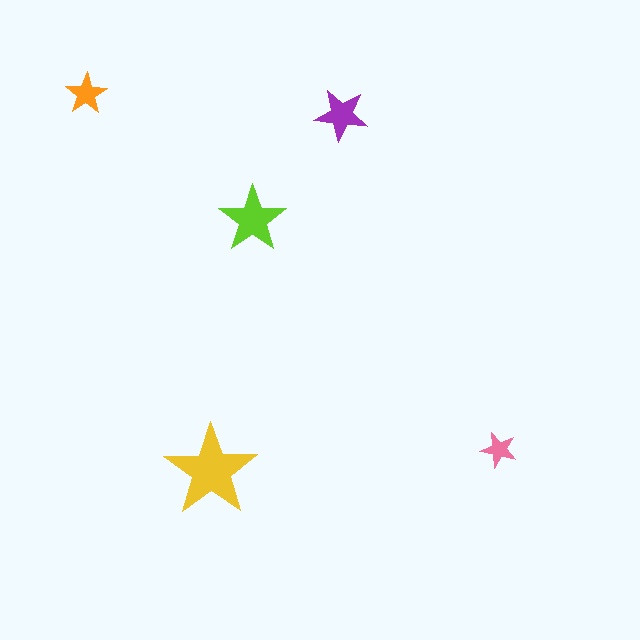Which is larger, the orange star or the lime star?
The lime one.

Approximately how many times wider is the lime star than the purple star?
About 1.5 times wider.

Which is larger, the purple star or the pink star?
The purple one.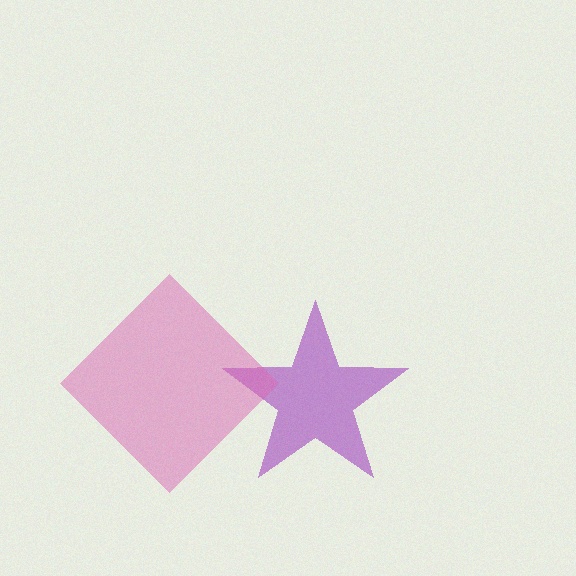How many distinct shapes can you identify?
There are 2 distinct shapes: a purple star, a pink diamond.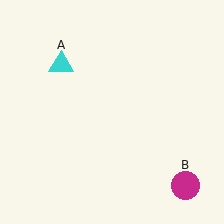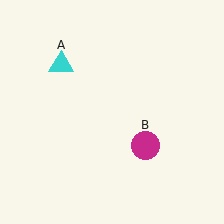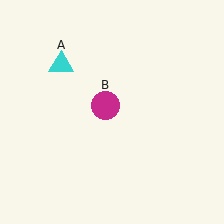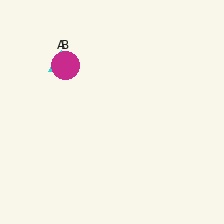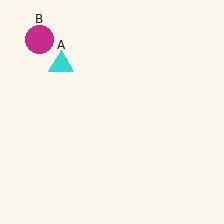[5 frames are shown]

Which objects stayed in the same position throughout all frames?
Cyan triangle (object A) remained stationary.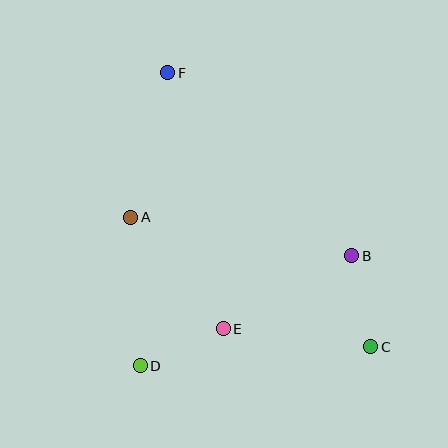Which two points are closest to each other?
Points D and E are closest to each other.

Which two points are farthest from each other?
Points C and F are farthest from each other.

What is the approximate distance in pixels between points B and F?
The distance between B and F is approximately 260 pixels.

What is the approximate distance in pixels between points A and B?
The distance between A and B is approximately 224 pixels.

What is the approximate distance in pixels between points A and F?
The distance between A and F is approximately 149 pixels.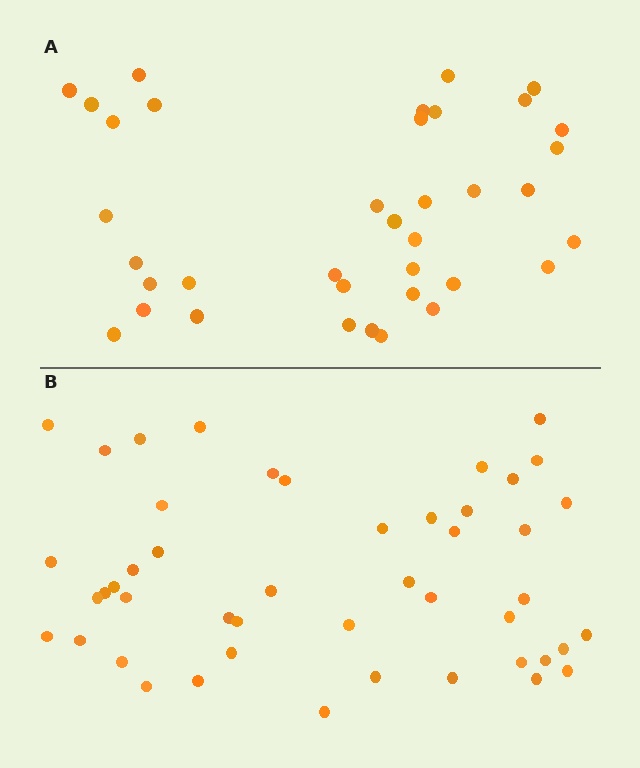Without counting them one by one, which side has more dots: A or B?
Region B (the bottom region) has more dots.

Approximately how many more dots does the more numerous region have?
Region B has roughly 10 or so more dots than region A.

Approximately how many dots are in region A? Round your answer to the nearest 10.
About 40 dots. (The exact count is 37, which rounds to 40.)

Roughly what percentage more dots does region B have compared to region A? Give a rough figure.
About 25% more.